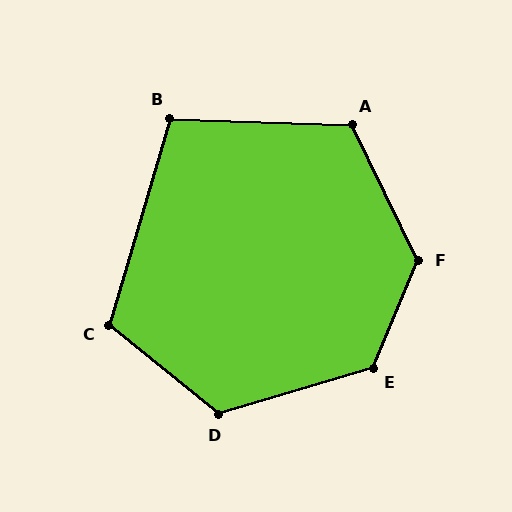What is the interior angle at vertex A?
Approximately 118 degrees (obtuse).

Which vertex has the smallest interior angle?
B, at approximately 104 degrees.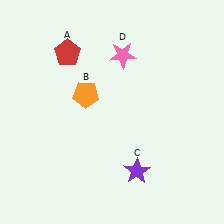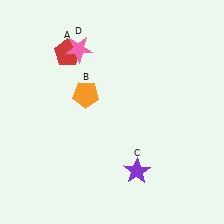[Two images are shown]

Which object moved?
The pink star (D) moved left.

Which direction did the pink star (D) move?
The pink star (D) moved left.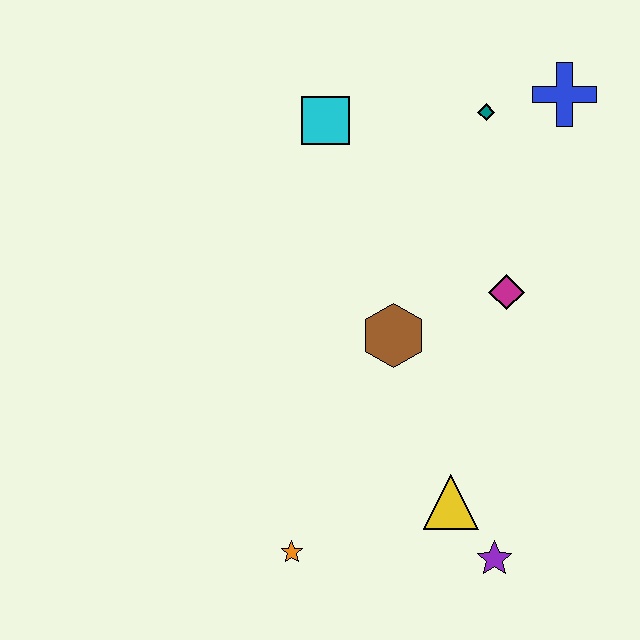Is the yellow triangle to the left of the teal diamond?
Yes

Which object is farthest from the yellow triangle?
The blue cross is farthest from the yellow triangle.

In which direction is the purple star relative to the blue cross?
The purple star is below the blue cross.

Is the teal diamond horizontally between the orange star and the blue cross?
Yes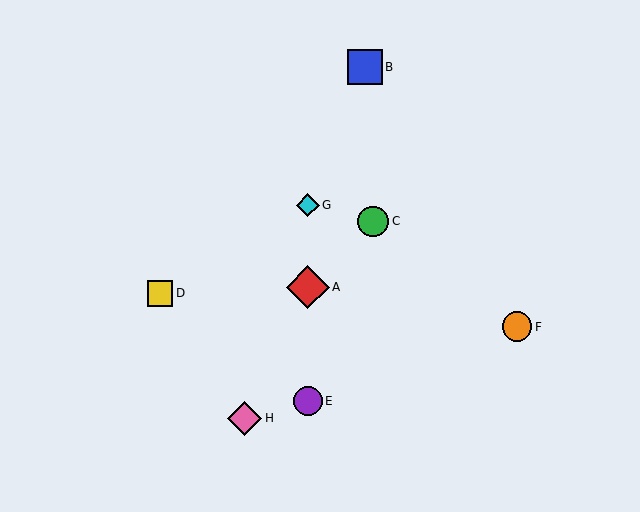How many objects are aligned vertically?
3 objects (A, E, G) are aligned vertically.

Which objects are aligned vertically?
Objects A, E, G are aligned vertically.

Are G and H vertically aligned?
No, G is at x≈308 and H is at x≈244.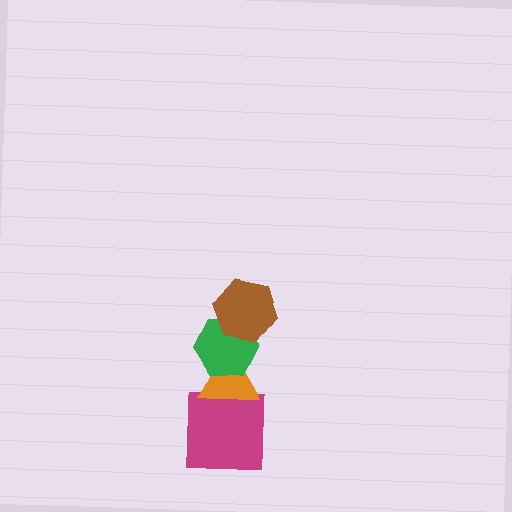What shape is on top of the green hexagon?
The brown hexagon is on top of the green hexagon.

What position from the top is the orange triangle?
The orange triangle is 3rd from the top.